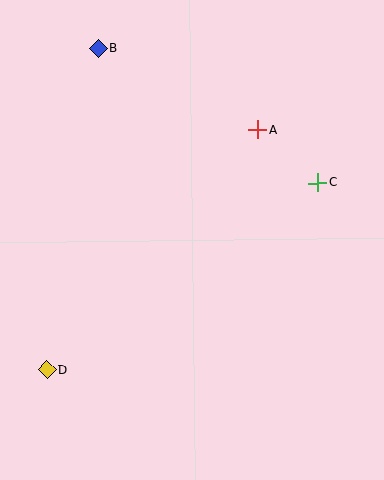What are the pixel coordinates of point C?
Point C is at (318, 183).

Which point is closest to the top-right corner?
Point A is closest to the top-right corner.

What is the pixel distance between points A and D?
The distance between A and D is 319 pixels.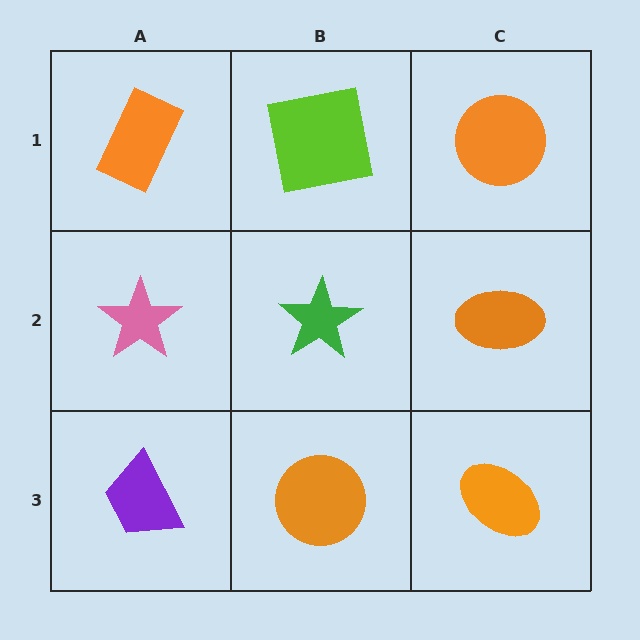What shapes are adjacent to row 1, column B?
A green star (row 2, column B), an orange rectangle (row 1, column A), an orange circle (row 1, column C).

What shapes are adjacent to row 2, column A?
An orange rectangle (row 1, column A), a purple trapezoid (row 3, column A), a green star (row 2, column B).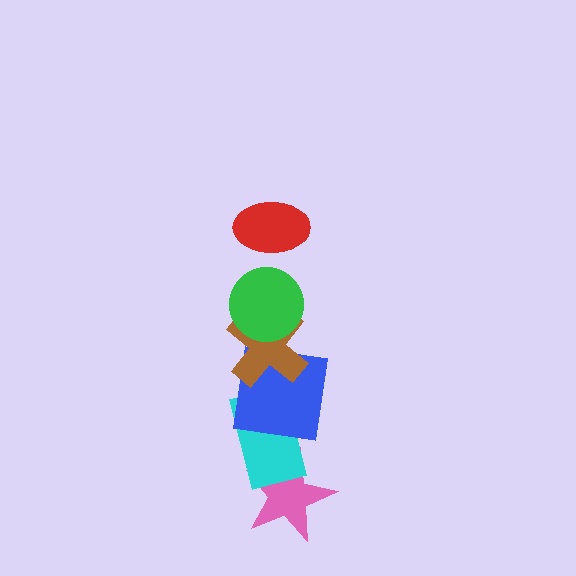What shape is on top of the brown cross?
The green circle is on top of the brown cross.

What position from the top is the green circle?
The green circle is 2nd from the top.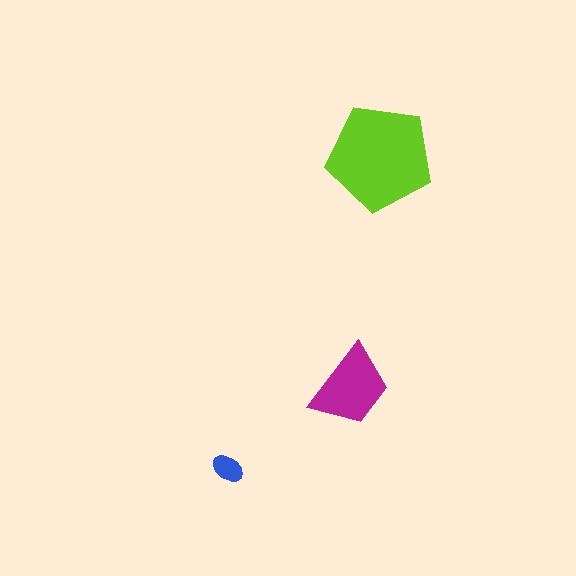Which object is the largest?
The lime pentagon.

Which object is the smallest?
The blue ellipse.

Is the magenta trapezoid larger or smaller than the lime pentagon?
Smaller.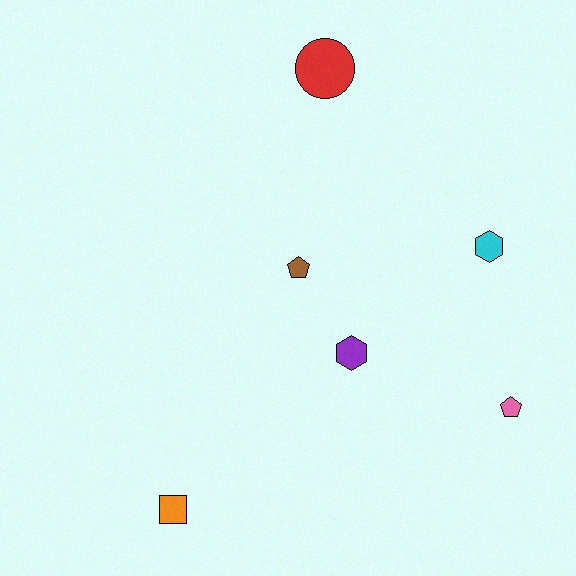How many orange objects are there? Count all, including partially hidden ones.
There is 1 orange object.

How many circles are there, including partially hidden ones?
There is 1 circle.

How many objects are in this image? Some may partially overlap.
There are 6 objects.